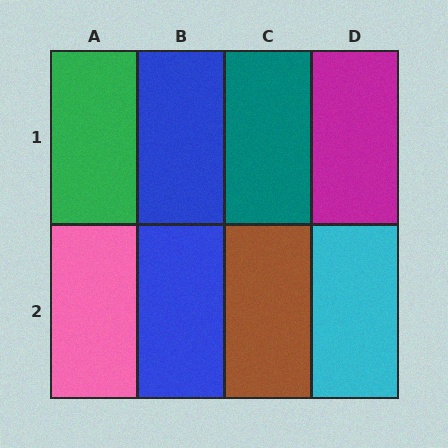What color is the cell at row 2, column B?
Blue.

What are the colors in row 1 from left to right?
Green, blue, teal, magenta.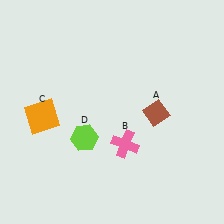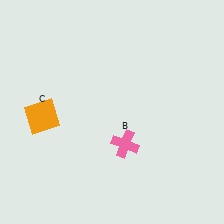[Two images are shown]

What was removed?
The brown diamond (A), the lime hexagon (D) were removed in Image 2.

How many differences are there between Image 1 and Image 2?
There are 2 differences between the two images.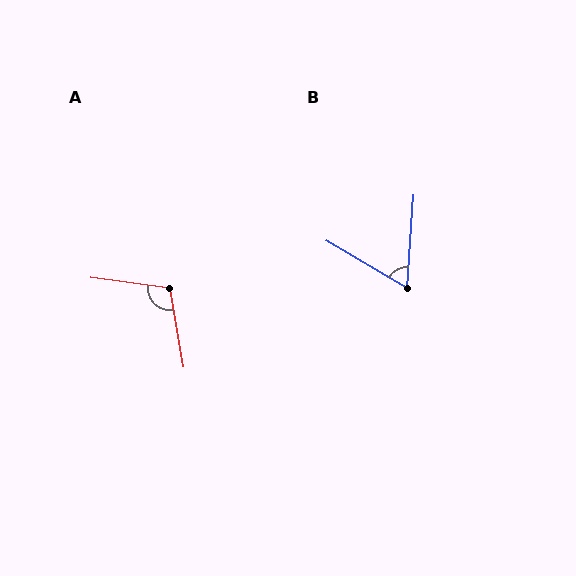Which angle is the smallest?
B, at approximately 63 degrees.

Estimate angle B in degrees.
Approximately 63 degrees.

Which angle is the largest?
A, at approximately 108 degrees.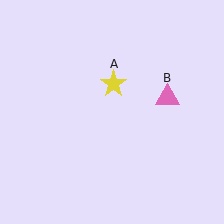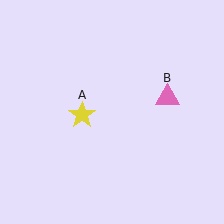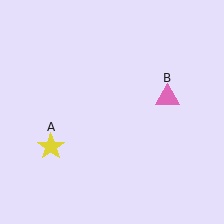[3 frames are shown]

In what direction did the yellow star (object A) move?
The yellow star (object A) moved down and to the left.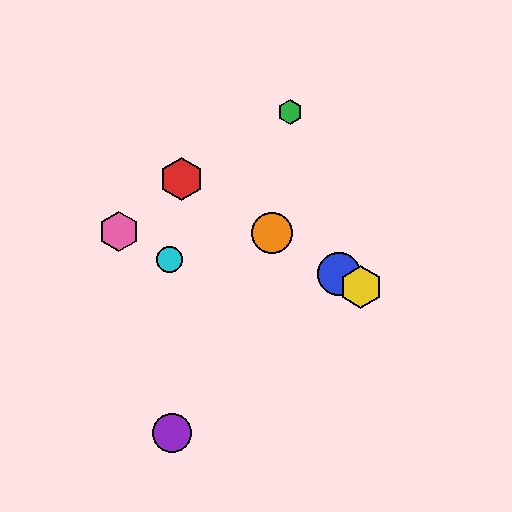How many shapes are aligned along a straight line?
4 shapes (the red hexagon, the blue circle, the yellow hexagon, the orange circle) are aligned along a straight line.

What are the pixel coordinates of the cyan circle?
The cyan circle is at (170, 259).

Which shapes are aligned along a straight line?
The red hexagon, the blue circle, the yellow hexagon, the orange circle are aligned along a straight line.